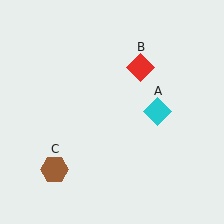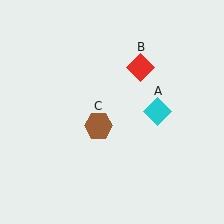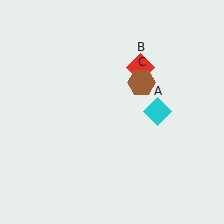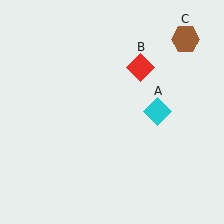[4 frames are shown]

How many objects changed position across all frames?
1 object changed position: brown hexagon (object C).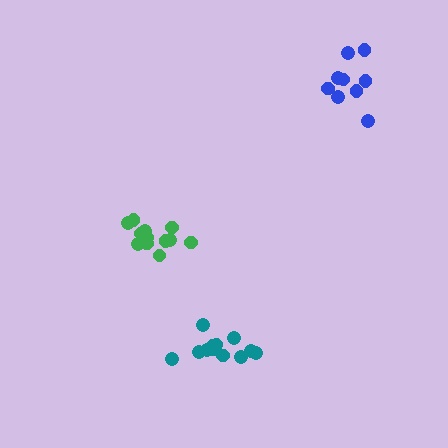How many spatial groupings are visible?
There are 3 spatial groupings.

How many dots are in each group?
Group 1: 9 dots, Group 2: 13 dots, Group 3: 13 dots (35 total).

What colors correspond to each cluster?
The clusters are colored: blue, teal, green.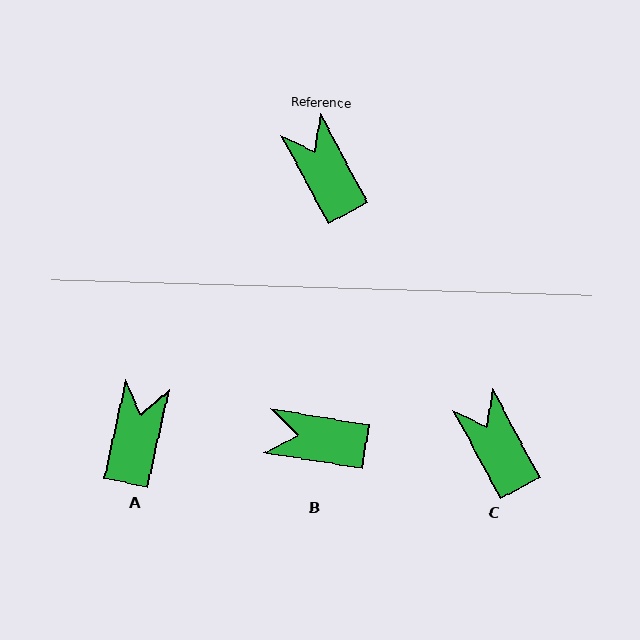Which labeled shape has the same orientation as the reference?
C.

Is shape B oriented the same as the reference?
No, it is off by about 52 degrees.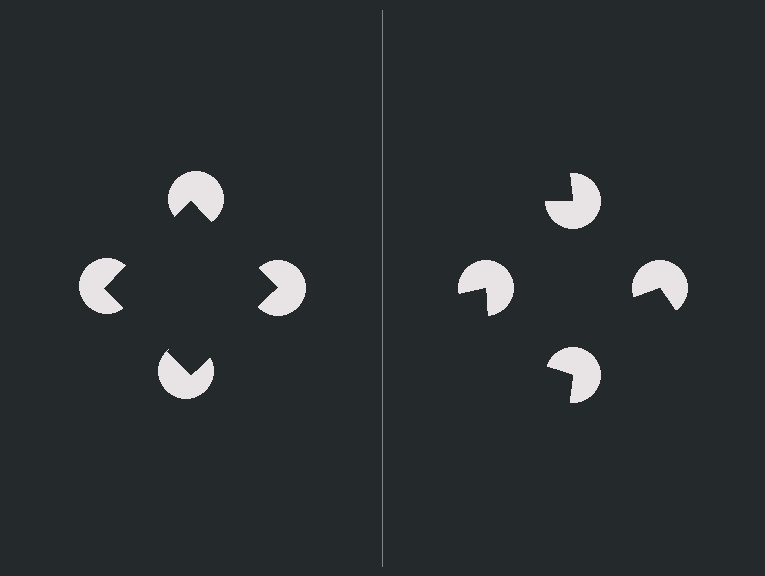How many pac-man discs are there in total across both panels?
8 — 4 on each side.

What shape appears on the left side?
An illusory square.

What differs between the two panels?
The pac-man discs are positioned identically on both sides; only the wedge orientations differ. On the left they align to a square; on the right they are misaligned.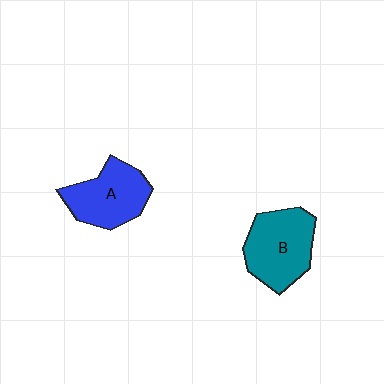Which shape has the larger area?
Shape B (teal).